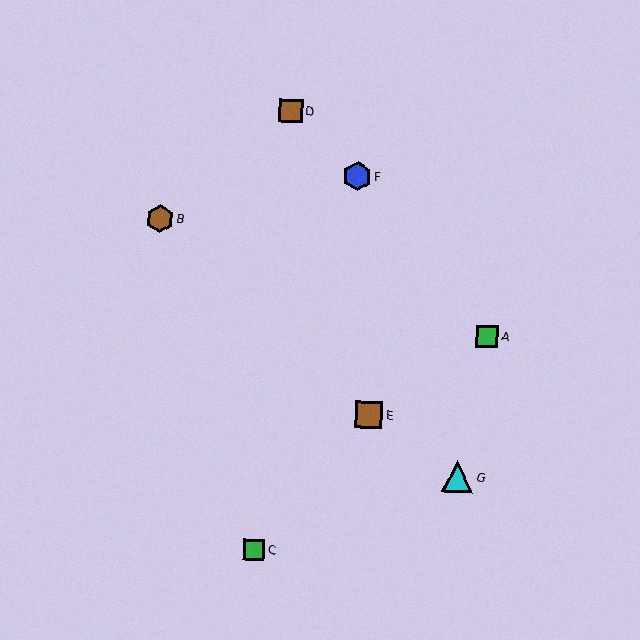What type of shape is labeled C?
Shape C is a green square.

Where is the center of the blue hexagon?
The center of the blue hexagon is at (357, 176).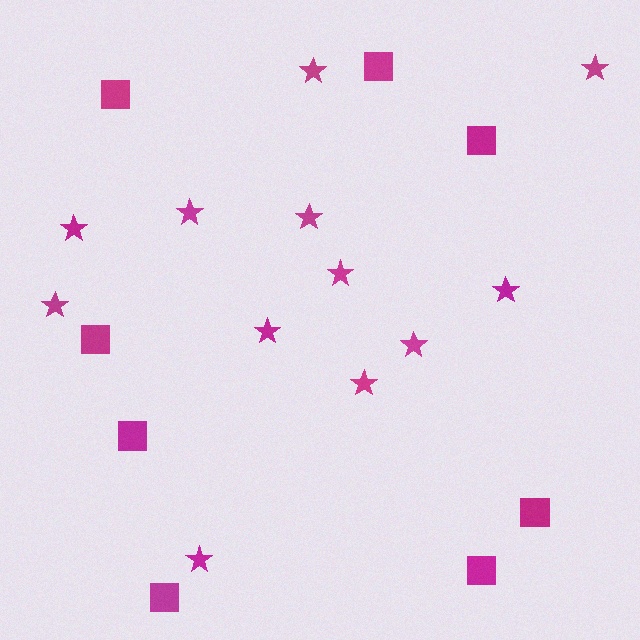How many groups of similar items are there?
There are 2 groups: one group of squares (8) and one group of stars (12).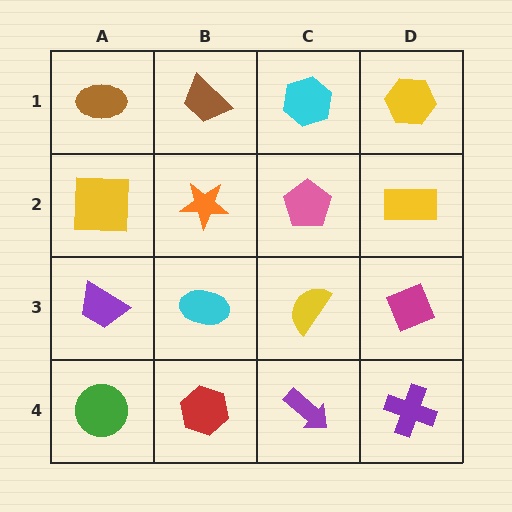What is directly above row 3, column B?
An orange star.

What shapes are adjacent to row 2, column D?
A yellow hexagon (row 1, column D), a magenta diamond (row 3, column D), a pink pentagon (row 2, column C).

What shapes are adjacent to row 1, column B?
An orange star (row 2, column B), a brown ellipse (row 1, column A), a cyan hexagon (row 1, column C).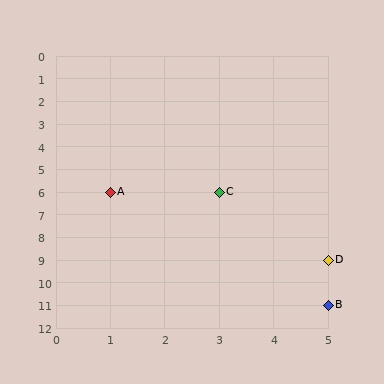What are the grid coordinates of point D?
Point D is at grid coordinates (5, 9).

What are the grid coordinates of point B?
Point B is at grid coordinates (5, 11).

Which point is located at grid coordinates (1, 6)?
Point A is at (1, 6).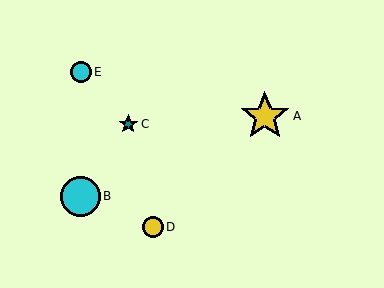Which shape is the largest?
The yellow star (labeled A) is the largest.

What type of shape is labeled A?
Shape A is a yellow star.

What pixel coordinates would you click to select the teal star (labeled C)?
Click at (128, 124) to select the teal star C.